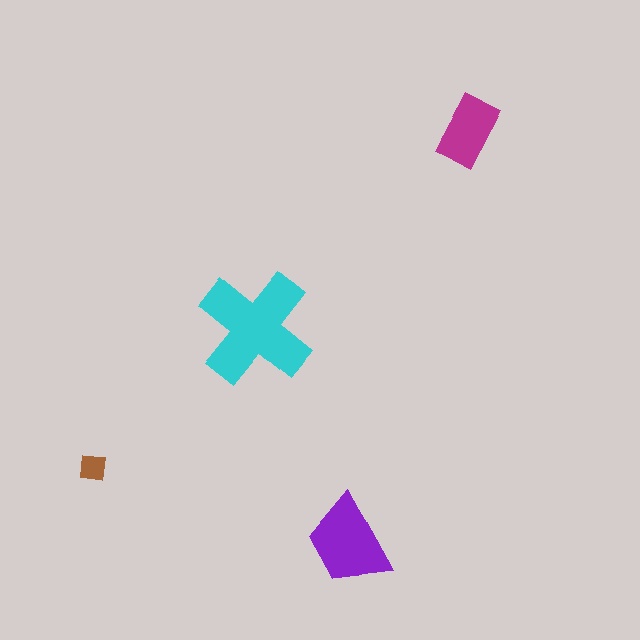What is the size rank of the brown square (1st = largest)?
4th.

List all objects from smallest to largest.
The brown square, the magenta rectangle, the purple trapezoid, the cyan cross.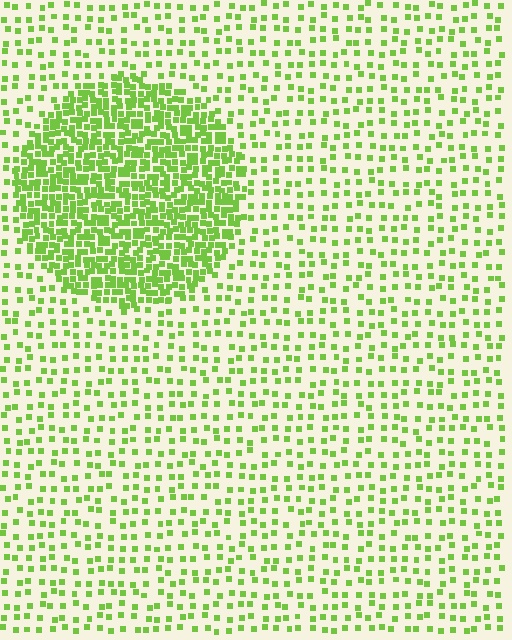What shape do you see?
I see a circle.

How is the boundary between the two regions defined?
The boundary is defined by a change in element density (approximately 2.9x ratio). All elements are the same color, size, and shape.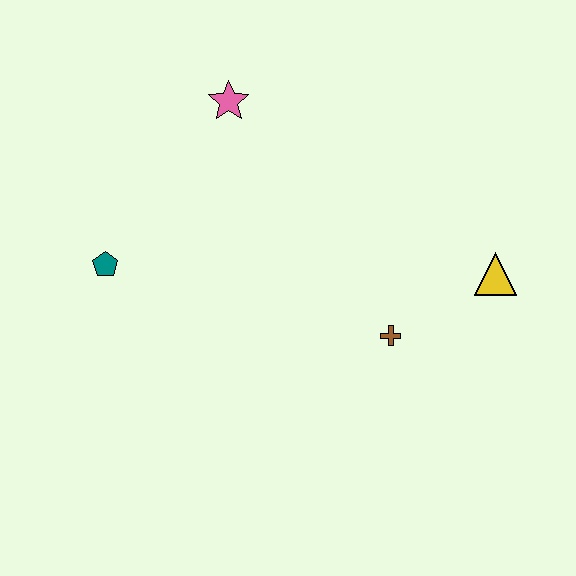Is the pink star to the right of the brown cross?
No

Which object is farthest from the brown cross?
The teal pentagon is farthest from the brown cross.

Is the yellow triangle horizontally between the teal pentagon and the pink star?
No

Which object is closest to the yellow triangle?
The brown cross is closest to the yellow triangle.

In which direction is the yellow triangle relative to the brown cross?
The yellow triangle is to the right of the brown cross.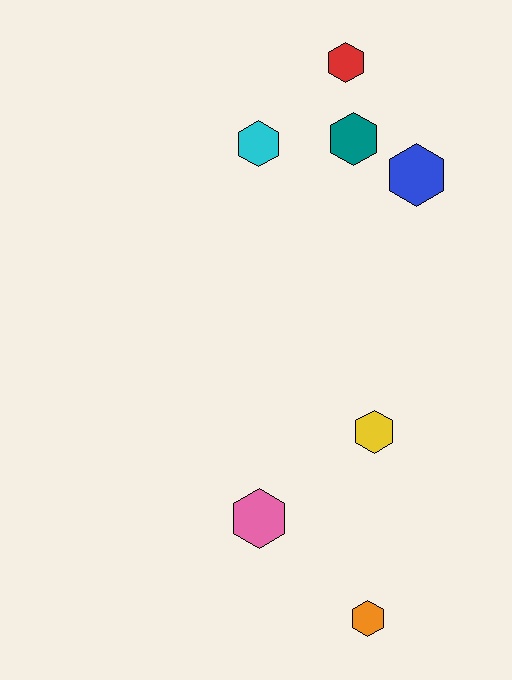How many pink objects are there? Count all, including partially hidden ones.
There is 1 pink object.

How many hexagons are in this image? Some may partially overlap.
There are 7 hexagons.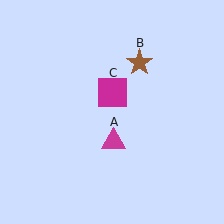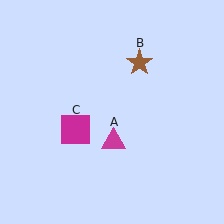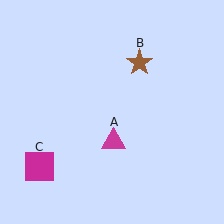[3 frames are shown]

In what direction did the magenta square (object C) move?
The magenta square (object C) moved down and to the left.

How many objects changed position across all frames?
1 object changed position: magenta square (object C).